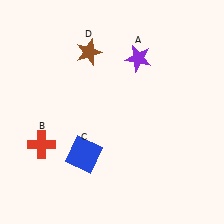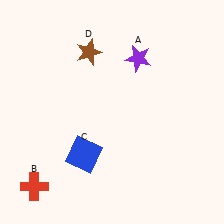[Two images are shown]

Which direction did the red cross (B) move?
The red cross (B) moved down.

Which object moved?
The red cross (B) moved down.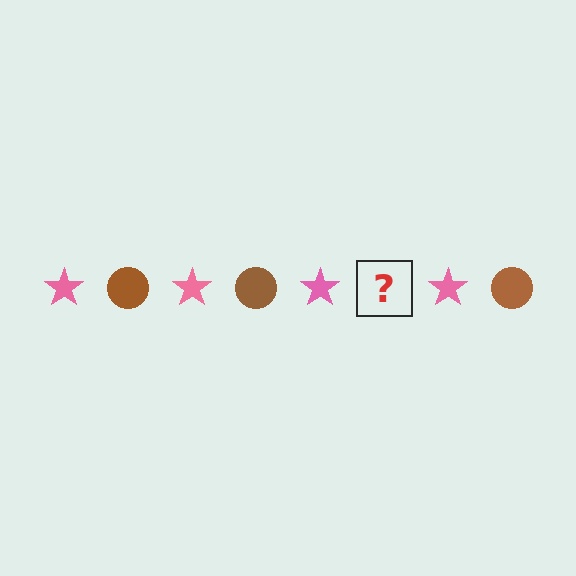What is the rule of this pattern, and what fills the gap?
The rule is that the pattern alternates between pink star and brown circle. The gap should be filled with a brown circle.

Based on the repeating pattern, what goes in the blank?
The blank should be a brown circle.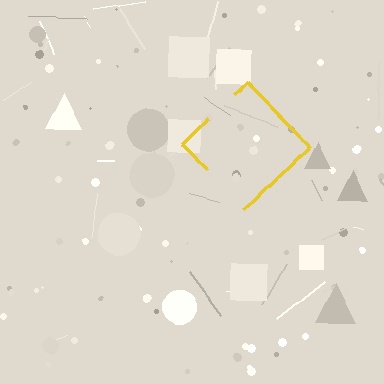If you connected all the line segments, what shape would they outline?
They would outline a diamond.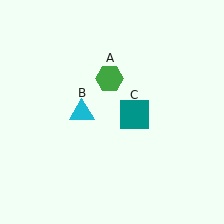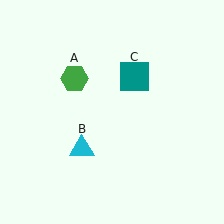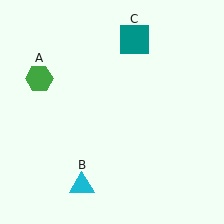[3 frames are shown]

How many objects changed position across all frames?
3 objects changed position: green hexagon (object A), cyan triangle (object B), teal square (object C).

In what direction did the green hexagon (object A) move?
The green hexagon (object A) moved left.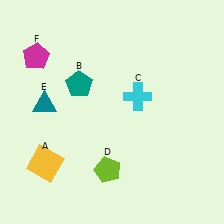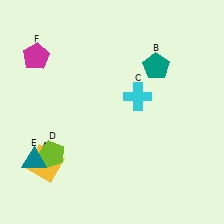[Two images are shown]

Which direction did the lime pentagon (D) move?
The lime pentagon (D) moved left.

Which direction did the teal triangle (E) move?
The teal triangle (E) moved down.